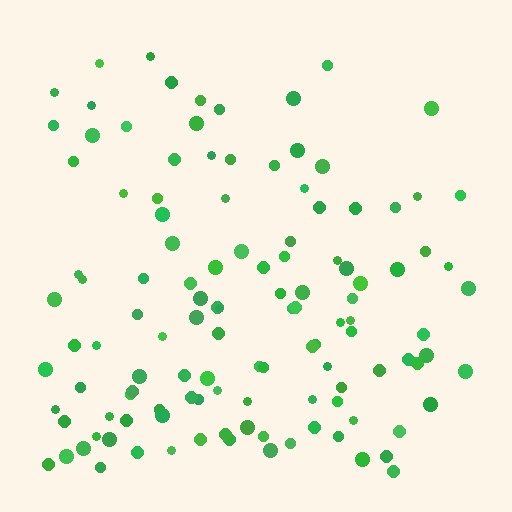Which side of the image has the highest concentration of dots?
The bottom.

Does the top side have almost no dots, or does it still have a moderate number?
Still a moderate number, just noticeably fewer than the bottom.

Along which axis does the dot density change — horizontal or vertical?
Vertical.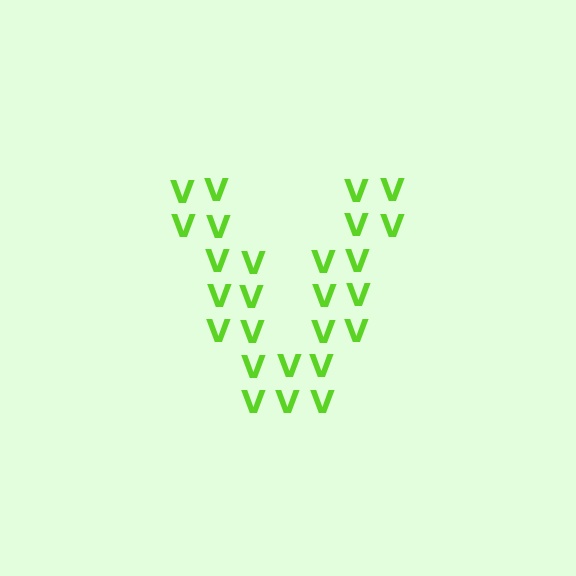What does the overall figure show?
The overall figure shows the letter V.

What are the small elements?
The small elements are letter V's.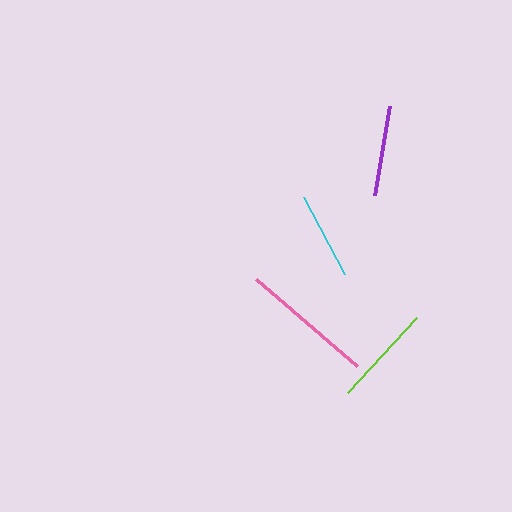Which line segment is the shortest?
The cyan line is the shortest at approximately 87 pixels.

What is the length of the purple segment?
The purple segment is approximately 90 pixels long.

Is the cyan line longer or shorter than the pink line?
The pink line is longer than the cyan line.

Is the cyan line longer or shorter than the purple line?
The purple line is longer than the cyan line.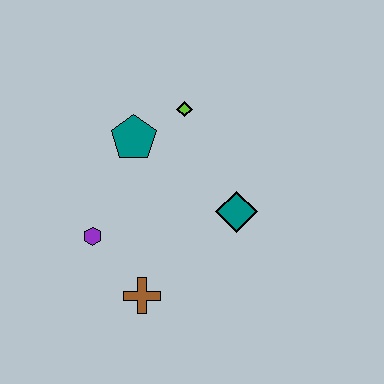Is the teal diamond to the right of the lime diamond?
Yes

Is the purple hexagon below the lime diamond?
Yes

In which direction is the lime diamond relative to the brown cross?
The lime diamond is above the brown cross.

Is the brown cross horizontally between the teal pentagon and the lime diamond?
Yes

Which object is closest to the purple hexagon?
The brown cross is closest to the purple hexagon.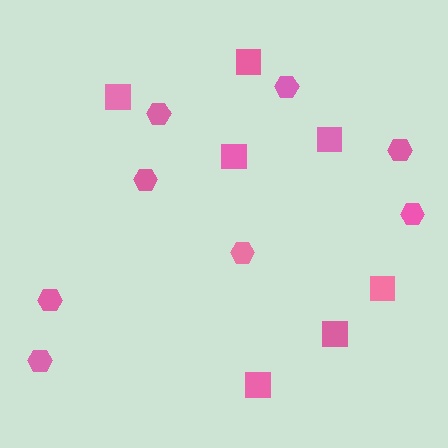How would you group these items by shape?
There are 2 groups: one group of hexagons (8) and one group of squares (7).